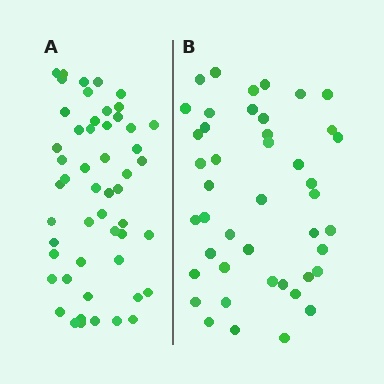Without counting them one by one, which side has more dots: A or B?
Region A (the left region) has more dots.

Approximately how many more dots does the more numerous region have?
Region A has roughly 8 or so more dots than region B.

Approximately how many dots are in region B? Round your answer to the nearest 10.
About 40 dots. (The exact count is 44, which rounds to 40.)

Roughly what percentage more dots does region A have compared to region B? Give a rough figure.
About 20% more.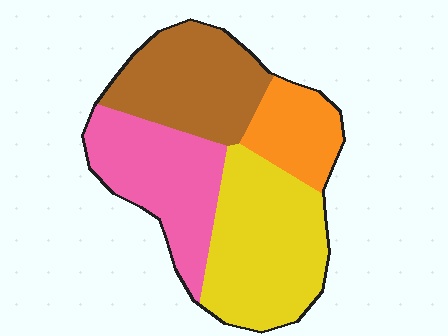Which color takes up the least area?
Orange, at roughly 15%.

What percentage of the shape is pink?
Pink covers roughly 25% of the shape.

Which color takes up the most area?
Yellow, at roughly 35%.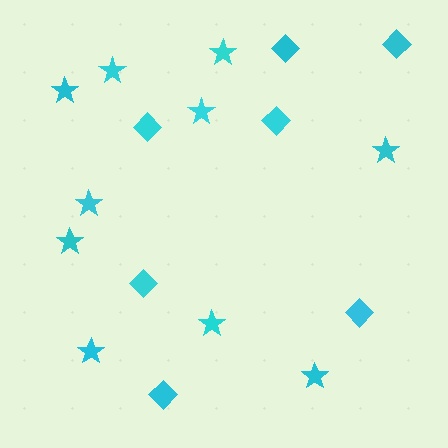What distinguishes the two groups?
There are 2 groups: one group of diamonds (7) and one group of stars (10).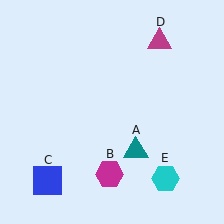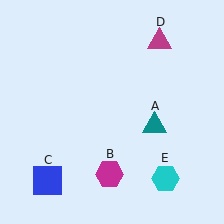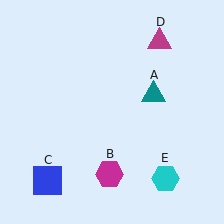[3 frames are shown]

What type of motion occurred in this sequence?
The teal triangle (object A) rotated counterclockwise around the center of the scene.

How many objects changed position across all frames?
1 object changed position: teal triangle (object A).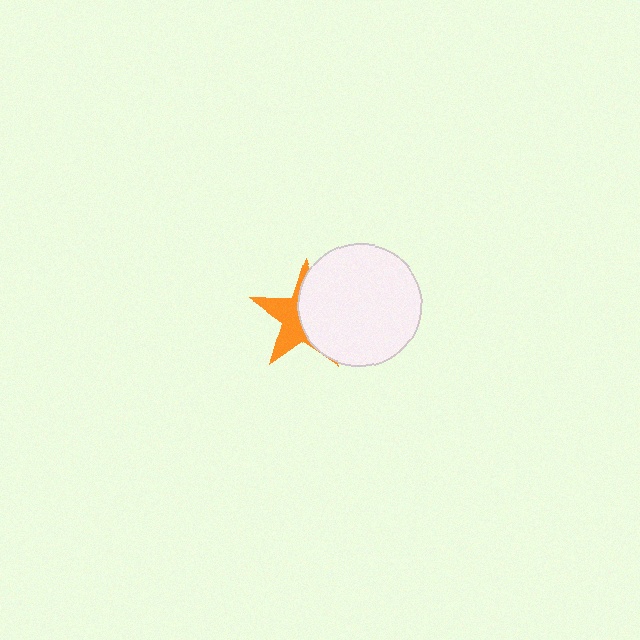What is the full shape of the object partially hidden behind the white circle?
The partially hidden object is an orange star.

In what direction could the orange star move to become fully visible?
The orange star could move left. That would shift it out from behind the white circle entirely.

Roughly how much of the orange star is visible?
A small part of it is visible (roughly 45%).